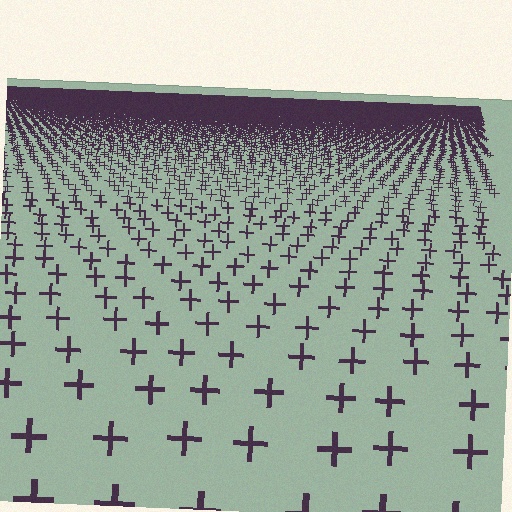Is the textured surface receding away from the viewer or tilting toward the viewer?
The surface is receding away from the viewer. Texture elements get smaller and denser toward the top.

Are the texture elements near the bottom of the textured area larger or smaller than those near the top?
Larger. Near the bottom, elements are closer to the viewer and appear at a bigger on-screen size.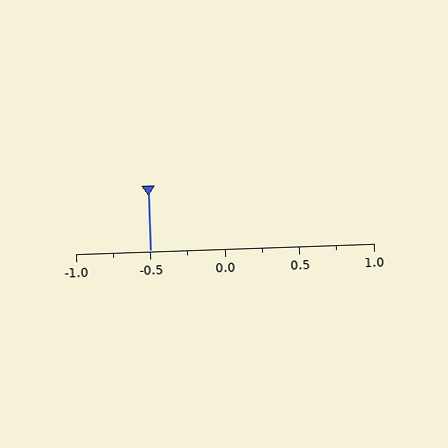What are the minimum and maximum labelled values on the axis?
The axis runs from -1.0 to 1.0.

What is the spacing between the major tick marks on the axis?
The major ticks are spaced 0.5 apart.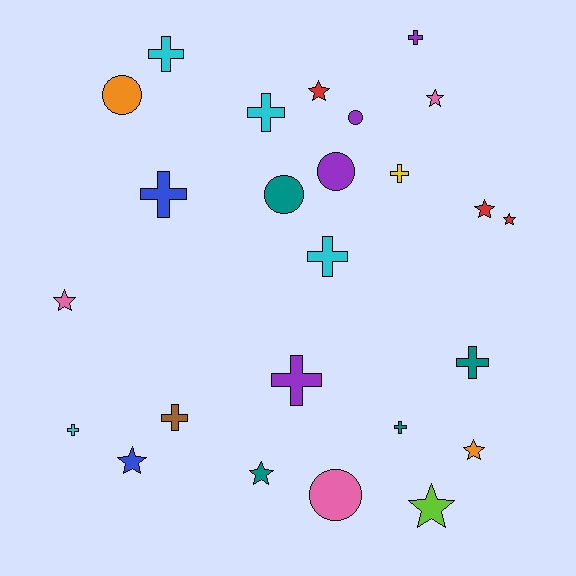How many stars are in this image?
There are 9 stars.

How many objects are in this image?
There are 25 objects.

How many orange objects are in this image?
There are 2 orange objects.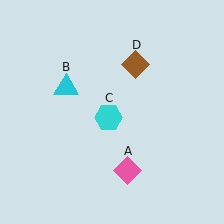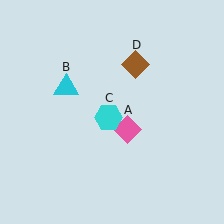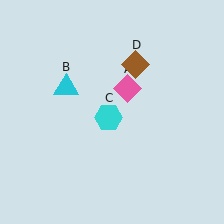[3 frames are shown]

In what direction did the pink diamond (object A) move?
The pink diamond (object A) moved up.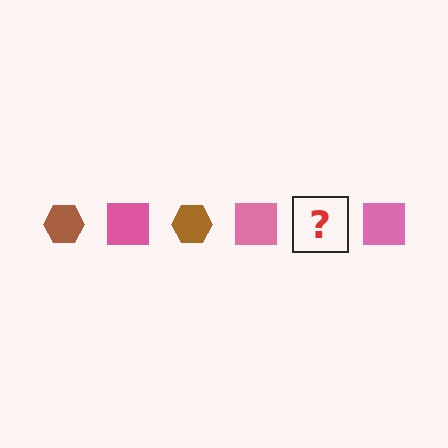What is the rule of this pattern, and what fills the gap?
The rule is that the pattern alternates between brown hexagon and pink square. The gap should be filled with a brown hexagon.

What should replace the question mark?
The question mark should be replaced with a brown hexagon.